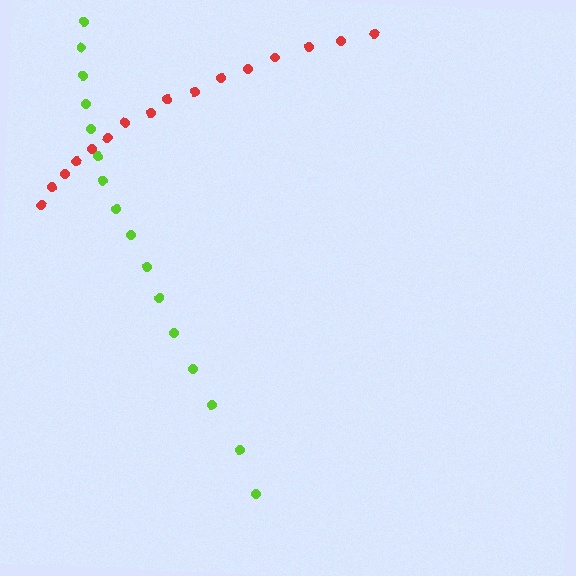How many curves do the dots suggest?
There are 2 distinct paths.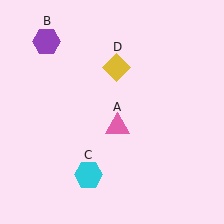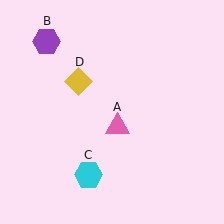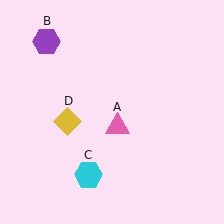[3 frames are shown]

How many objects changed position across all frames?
1 object changed position: yellow diamond (object D).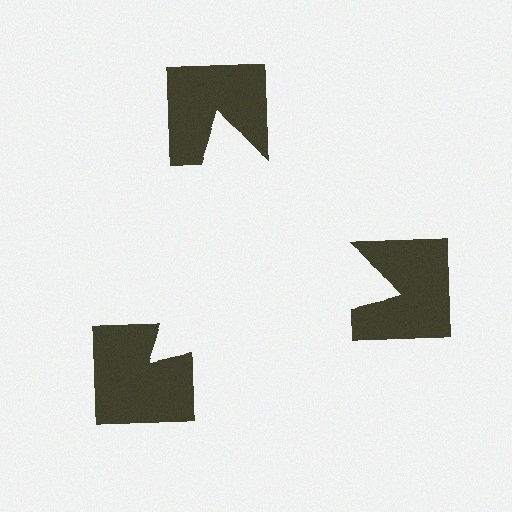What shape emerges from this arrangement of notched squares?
An illusory triangle — its edges are inferred from the aligned wedge cuts in the notched squares, not physically drawn.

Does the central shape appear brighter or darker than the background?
It typically appears slightly brighter than the background, even though no actual brightness change is drawn.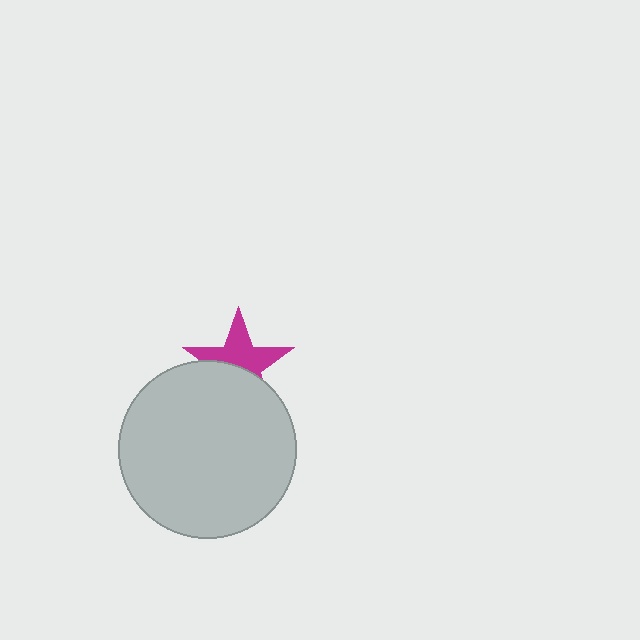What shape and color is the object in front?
The object in front is a light gray circle.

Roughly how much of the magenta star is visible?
About half of it is visible (roughly 55%).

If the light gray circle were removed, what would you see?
You would see the complete magenta star.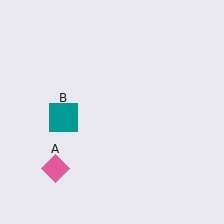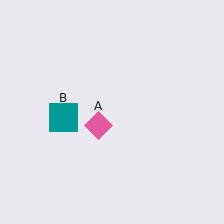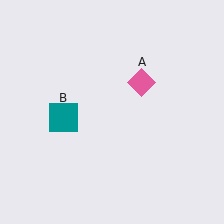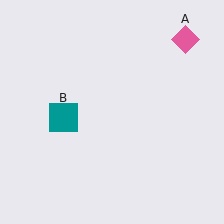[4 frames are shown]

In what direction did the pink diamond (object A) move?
The pink diamond (object A) moved up and to the right.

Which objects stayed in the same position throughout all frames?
Teal square (object B) remained stationary.